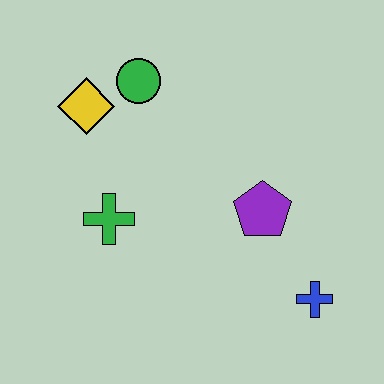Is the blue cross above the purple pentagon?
No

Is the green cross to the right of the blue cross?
No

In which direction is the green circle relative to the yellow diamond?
The green circle is to the right of the yellow diamond.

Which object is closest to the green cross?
The yellow diamond is closest to the green cross.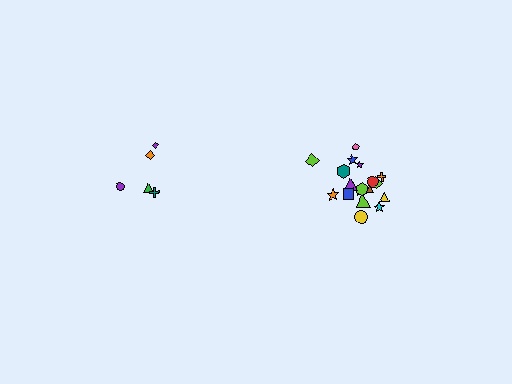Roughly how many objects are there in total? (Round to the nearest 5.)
Roughly 25 objects in total.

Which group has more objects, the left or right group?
The right group.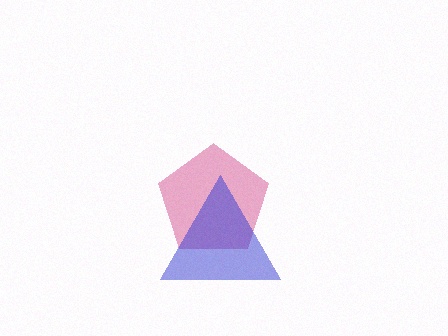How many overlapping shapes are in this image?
There are 2 overlapping shapes in the image.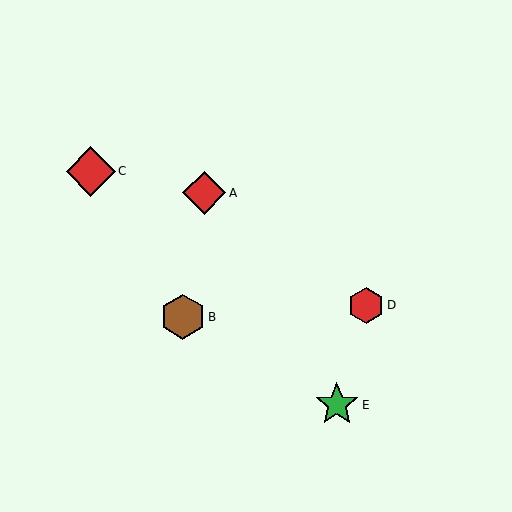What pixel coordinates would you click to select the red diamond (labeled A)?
Click at (204, 193) to select the red diamond A.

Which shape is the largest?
The red diamond (labeled C) is the largest.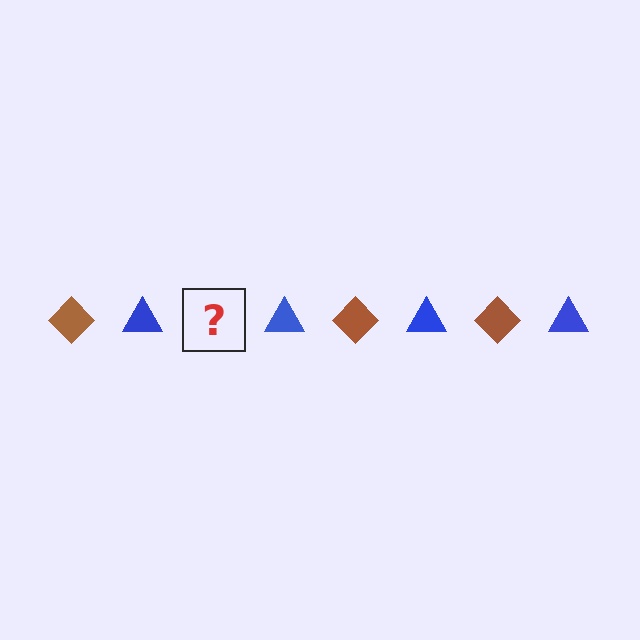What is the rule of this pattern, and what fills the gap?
The rule is that the pattern alternates between brown diamond and blue triangle. The gap should be filled with a brown diamond.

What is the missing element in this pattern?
The missing element is a brown diamond.